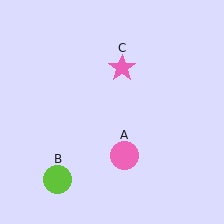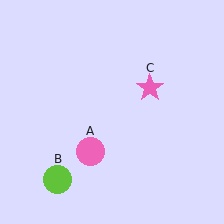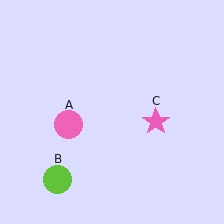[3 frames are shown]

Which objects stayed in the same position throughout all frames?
Lime circle (object B) remained stationary.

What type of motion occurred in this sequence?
The pink circle (object A), pink star (object C) rotated clockwise around the center of the scene.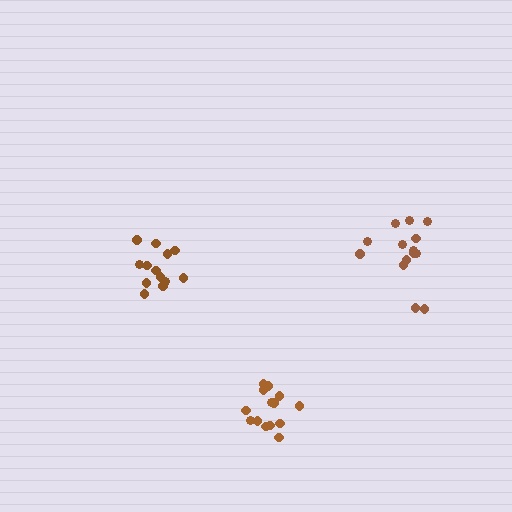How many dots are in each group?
Group 1: 13 dots, Group 2: 14 dots, Group 3: 14 dots (41 total).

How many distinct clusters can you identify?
There are 3 distinct clusters.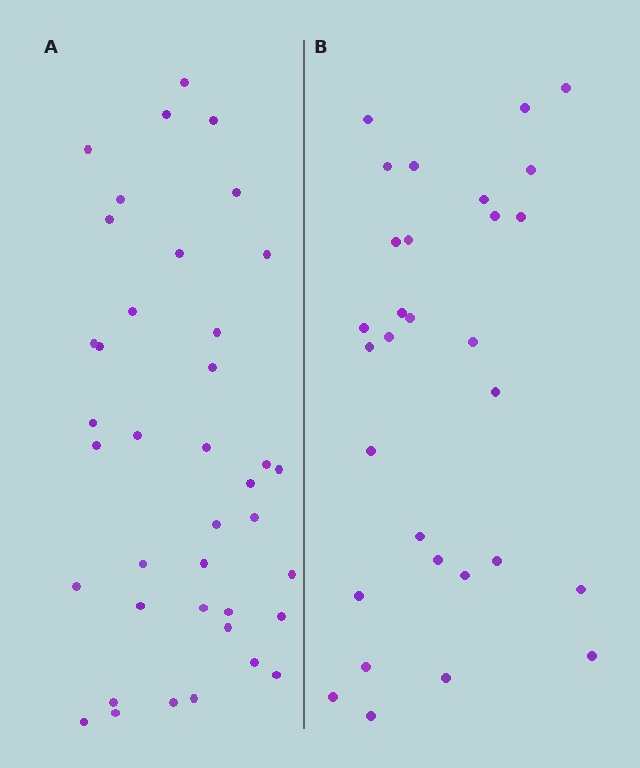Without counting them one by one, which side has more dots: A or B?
Region A (the left region) has more dots.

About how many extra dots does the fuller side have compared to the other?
Region A has roughly 8 or so more dots than region B.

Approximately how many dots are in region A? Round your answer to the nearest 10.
About 40 dots. (The exact count is 39, which rounds to 40.)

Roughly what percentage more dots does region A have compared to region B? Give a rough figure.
About 30% more.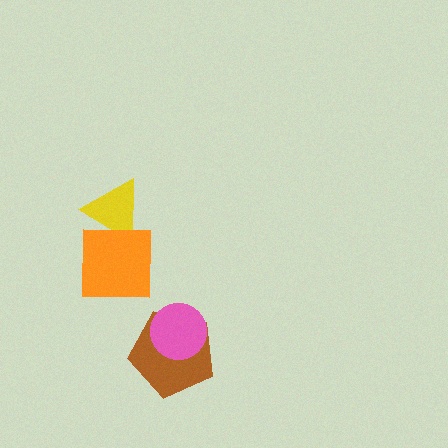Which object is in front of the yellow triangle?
The orange square is in front of the yellow triangle.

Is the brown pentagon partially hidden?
Yes, it is partially covered by another shape.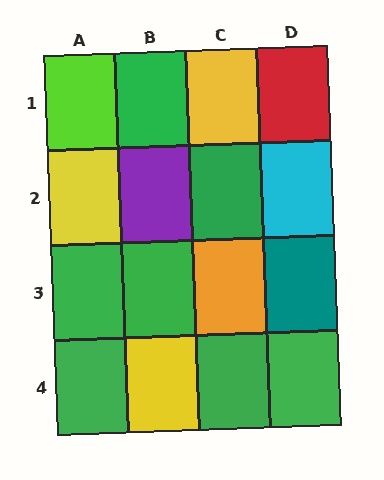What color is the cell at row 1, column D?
Red.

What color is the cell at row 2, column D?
Cyan.